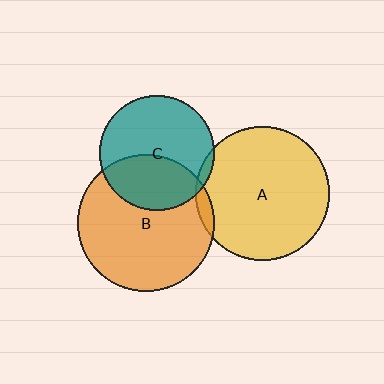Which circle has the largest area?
Circle B (orange).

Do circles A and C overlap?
Yes.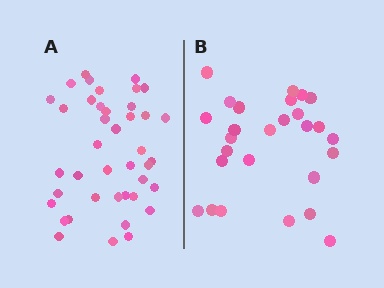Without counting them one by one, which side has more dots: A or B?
Region A (the left region) has more dots.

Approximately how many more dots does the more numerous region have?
Region A has approximately 15 more dots than region B.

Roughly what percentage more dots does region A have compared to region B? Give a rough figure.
About 50% more.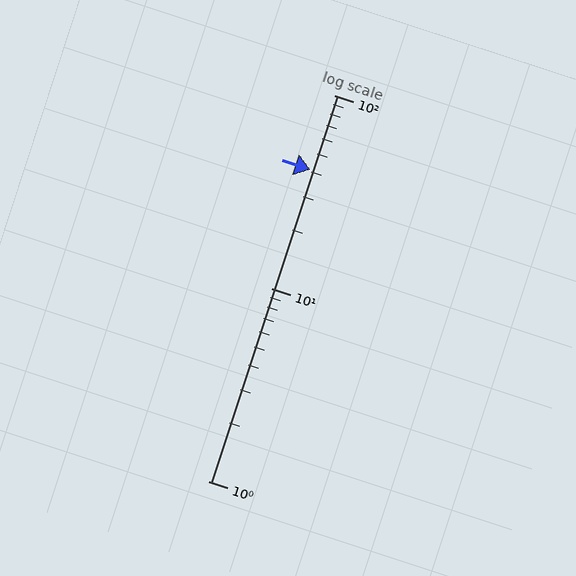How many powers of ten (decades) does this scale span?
The scale spans 2 decades, from 1 to 100.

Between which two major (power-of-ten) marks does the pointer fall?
The pointer is between 10 and 100.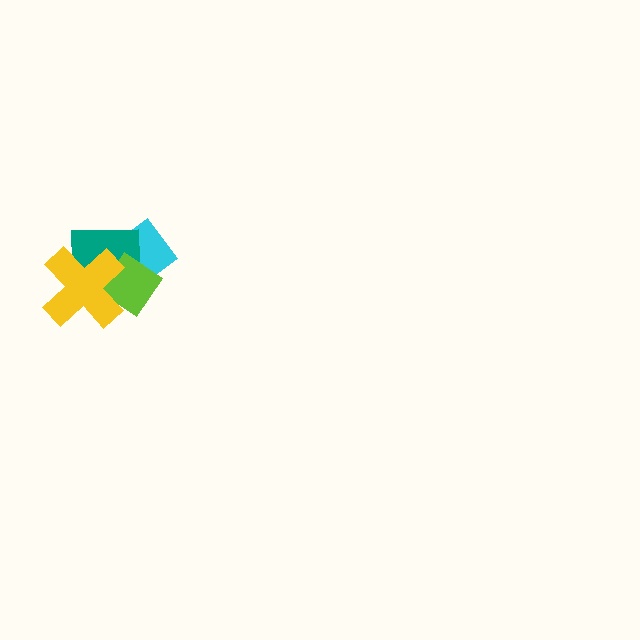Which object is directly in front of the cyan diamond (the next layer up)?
The teal square is directly in front of the cyan diamond.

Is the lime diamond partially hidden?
Yes, it is partially covered by another shape.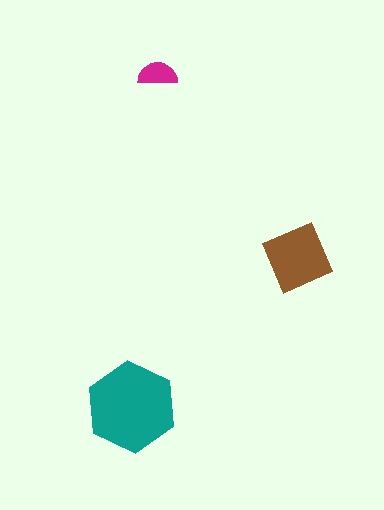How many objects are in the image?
There are 3 objects in the image.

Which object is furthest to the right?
The brown diamond is rightmost.